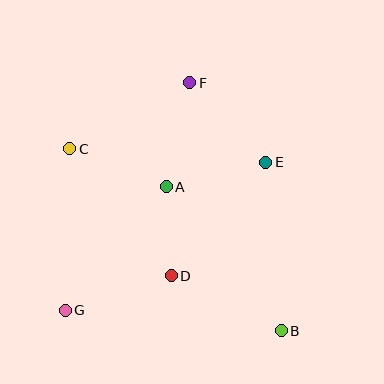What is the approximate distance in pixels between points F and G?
The distance between F and G is approximately 259 pixels.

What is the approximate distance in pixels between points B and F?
The distance between B and F is approximately 264 pixels.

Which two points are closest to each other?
Points A and D are closest to each other.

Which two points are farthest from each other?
Points B and C are farthest from each other.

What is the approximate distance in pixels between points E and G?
The distance between E and G is approximately 249 pixels.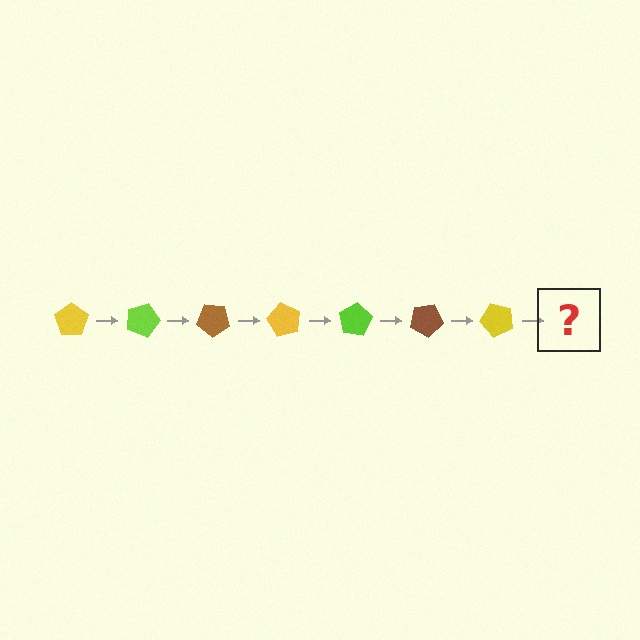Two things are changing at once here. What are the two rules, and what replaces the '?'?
The two rules are that it rotates 20 degrees each step and the color cycles through yellow, lime, and brown. The '?' should be a lime pentagon, rotated 140 degrees from the start.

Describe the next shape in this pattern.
It should be a lime pentagon, rotated 140 degrees from the start.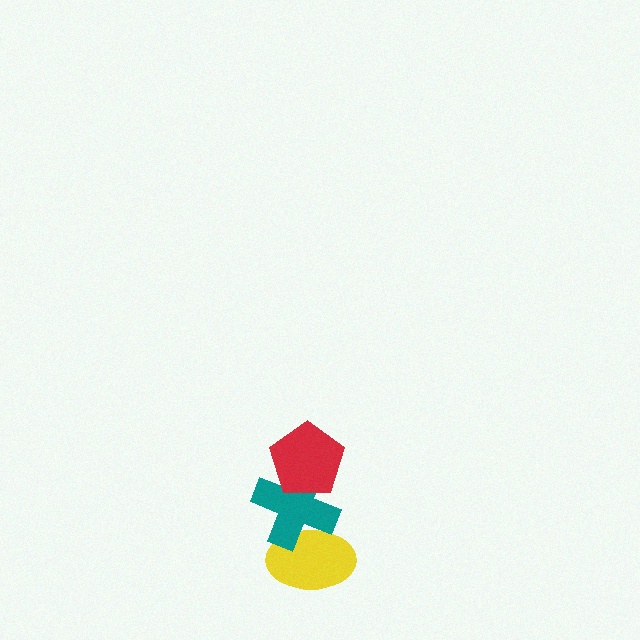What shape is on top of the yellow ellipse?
The teal cross is on top of the yellow ellipse.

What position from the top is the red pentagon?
The red pentagon is 1st from the top.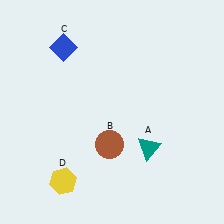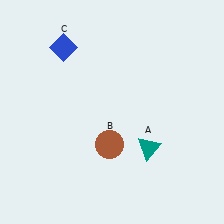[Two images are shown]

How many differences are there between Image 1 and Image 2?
There is 1 difference between the two images.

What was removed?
The yellow hexagon (D) was removed in Image 2.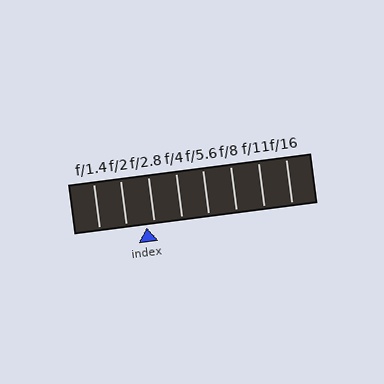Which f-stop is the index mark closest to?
The index mark is closest to f/2.8.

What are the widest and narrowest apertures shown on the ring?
The widest aperture shown is f/1.4 and the narrowest is f/16.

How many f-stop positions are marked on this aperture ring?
There are 8 f-stop positions marked.